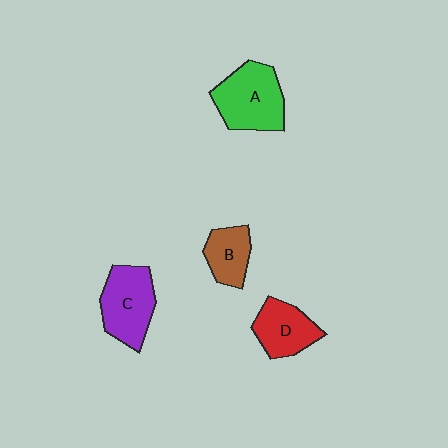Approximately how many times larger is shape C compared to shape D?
Approximately 1.3 times.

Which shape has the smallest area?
Shape B (brown).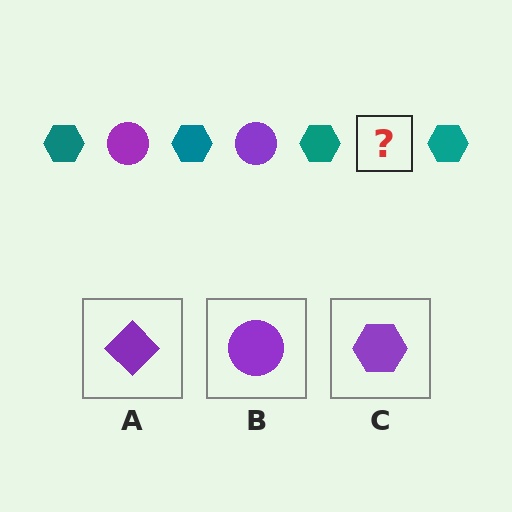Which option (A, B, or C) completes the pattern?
B.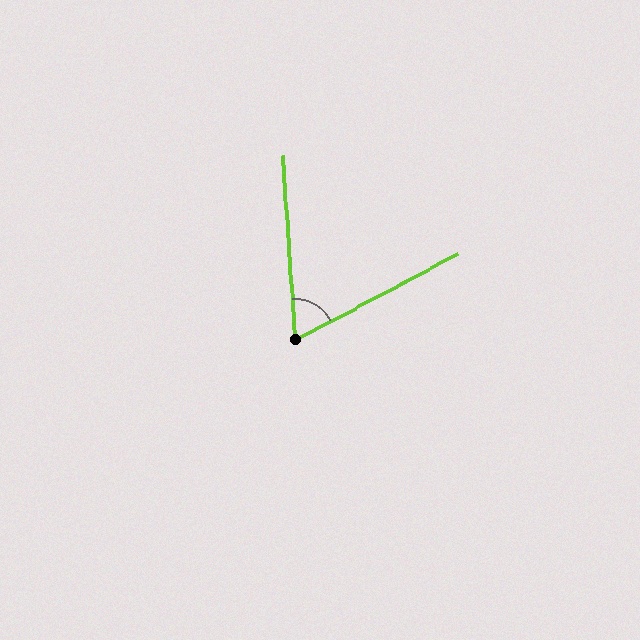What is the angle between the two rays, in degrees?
Approximately 66 degrees.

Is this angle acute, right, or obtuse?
It is acute.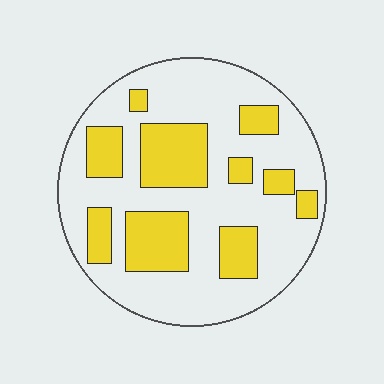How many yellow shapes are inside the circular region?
10.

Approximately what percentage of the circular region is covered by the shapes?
Approximately 30%.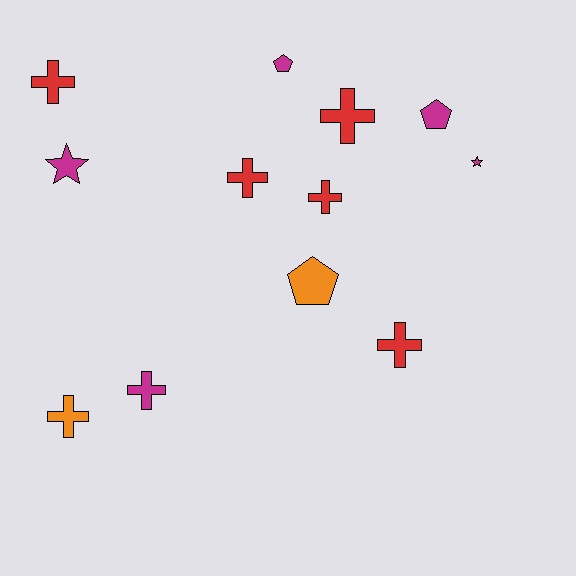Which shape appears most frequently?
Cross, with 7 objects.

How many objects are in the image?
There are 12 objects.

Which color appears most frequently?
Magenta, with 5 objects.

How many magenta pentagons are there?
There are 2 magenta pentagons.